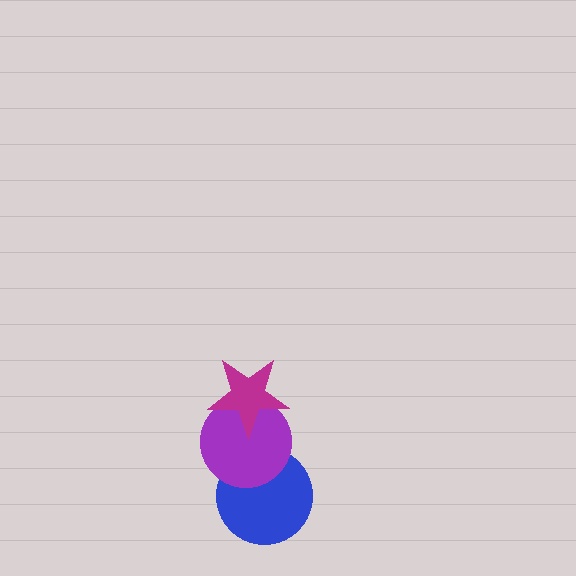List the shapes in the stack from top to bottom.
From top to bottom: the magenta star, the purple circle, the blue circle.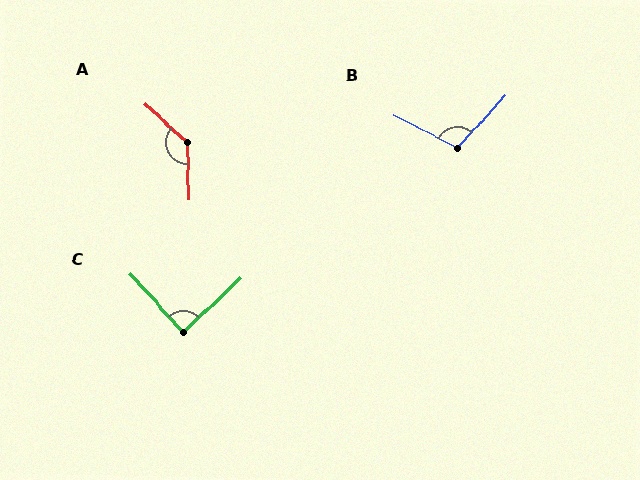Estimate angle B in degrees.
Approximately 105 degrees.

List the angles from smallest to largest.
C (89°), B (105°), A (133°).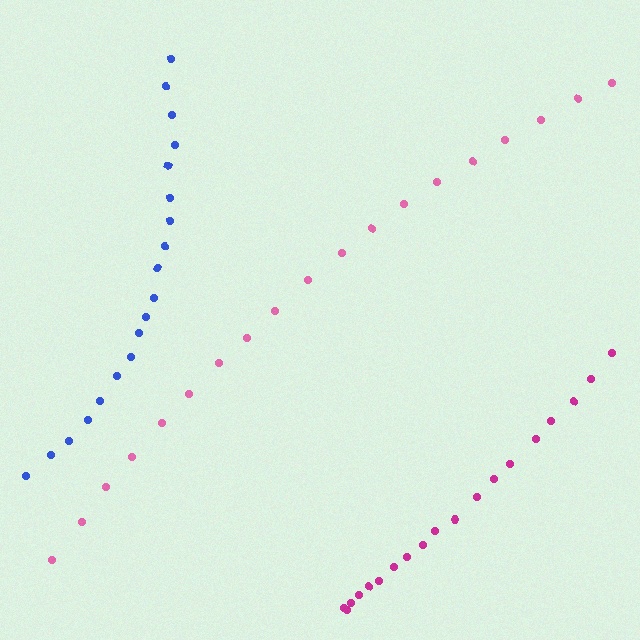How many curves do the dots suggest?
There are 3 distinct paths.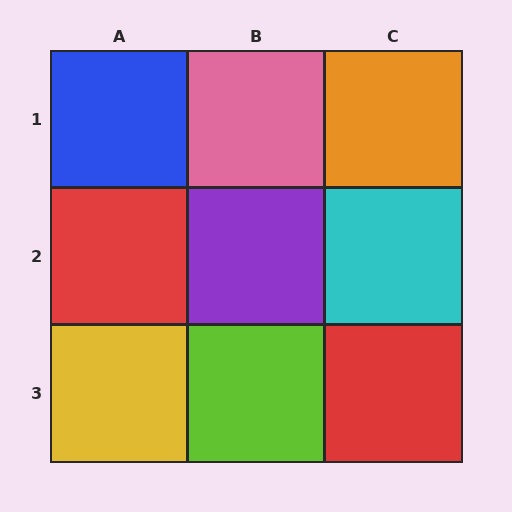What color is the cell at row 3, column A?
Yellow.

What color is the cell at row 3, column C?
Red.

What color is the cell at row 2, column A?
Red.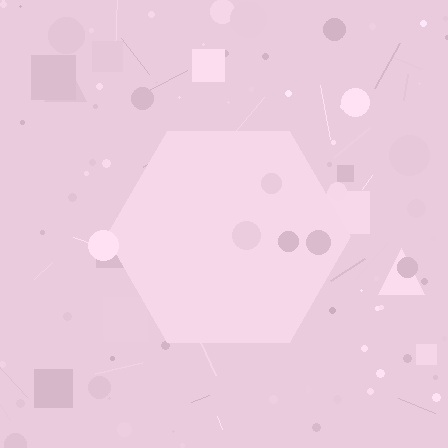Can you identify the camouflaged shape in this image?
The camouflaged shape is a hexagon.